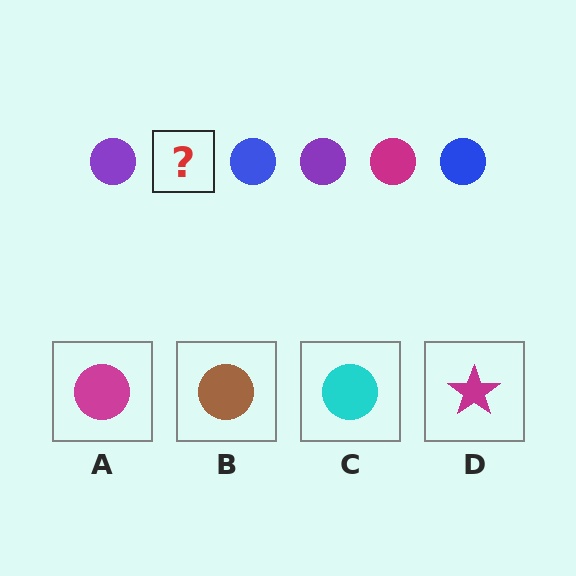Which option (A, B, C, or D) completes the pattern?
A.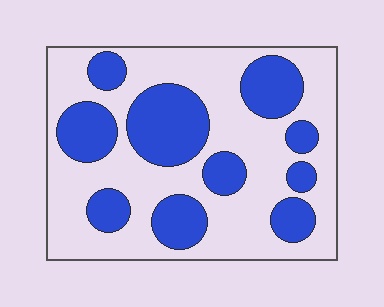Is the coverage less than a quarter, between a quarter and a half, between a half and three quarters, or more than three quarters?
Between a quarter and a half.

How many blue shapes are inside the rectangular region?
10.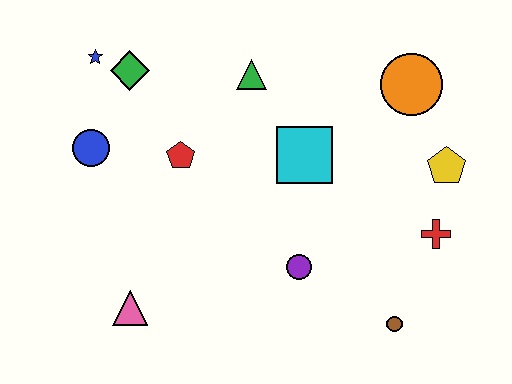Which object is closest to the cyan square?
The green triangle is closest to the cyan square.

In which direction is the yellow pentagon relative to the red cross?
The yellow pentagon is above the red cross.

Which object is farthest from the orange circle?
The pink triangle is farthest from the orange circle.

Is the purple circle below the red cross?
Yes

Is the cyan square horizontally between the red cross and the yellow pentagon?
No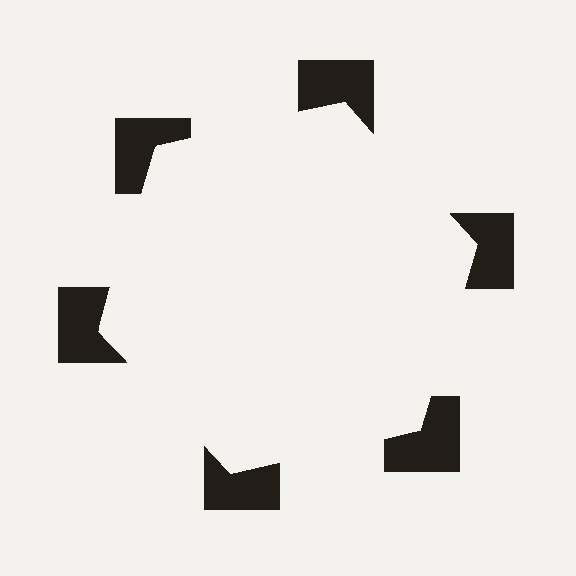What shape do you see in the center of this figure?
An illusory hexagon — its edges are inferred from the aligned wedge cuts in the notched squares, not physically drawn.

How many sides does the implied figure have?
6 sides.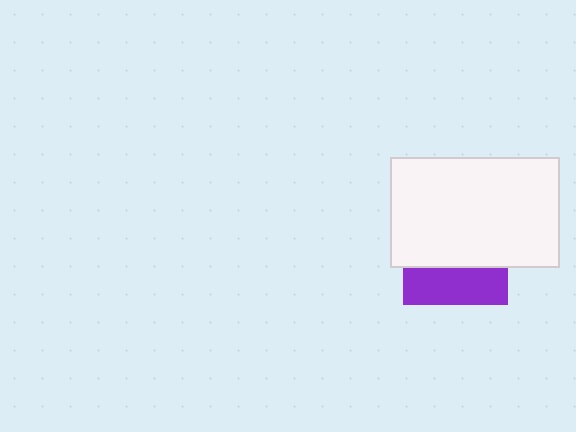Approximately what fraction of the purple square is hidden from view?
Roughly 64% of the purple square is hidden behind the white rectangle.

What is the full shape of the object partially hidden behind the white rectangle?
The partially hidden object is a purple square.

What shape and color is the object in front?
The object in front is a white rectangle.